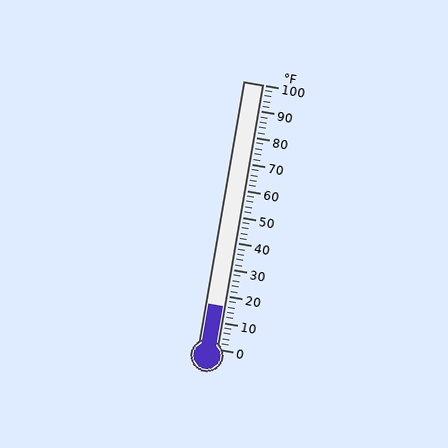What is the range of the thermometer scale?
The thermometer scale ranges from 0°F to 100°F.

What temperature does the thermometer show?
The thermometer shows approximately 16°F.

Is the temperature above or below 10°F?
The temperature is above 10°F.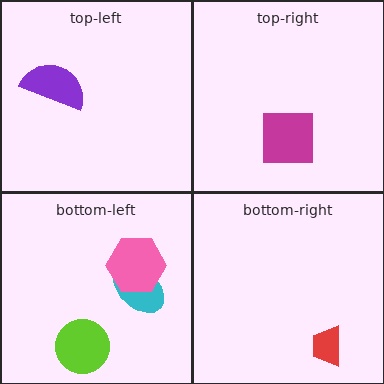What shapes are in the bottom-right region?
The red trapezoid.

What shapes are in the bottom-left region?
The lime circle, the cyan ellipse, the pink hexagon.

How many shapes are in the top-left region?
1.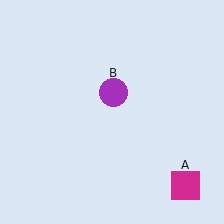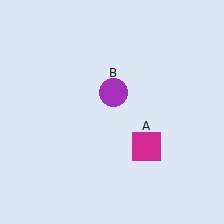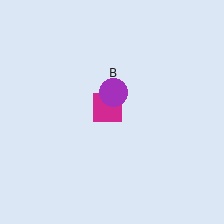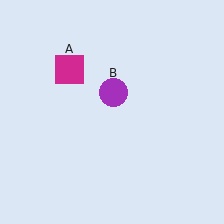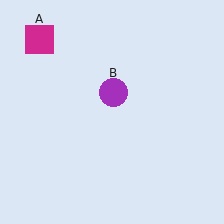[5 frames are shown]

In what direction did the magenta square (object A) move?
The magenta square (object A) moved up and to the left.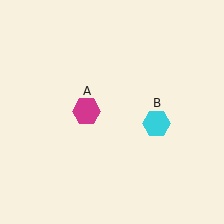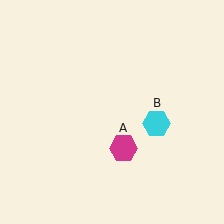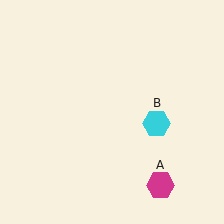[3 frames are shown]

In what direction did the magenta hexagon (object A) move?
The magenta hexagon (object A) moved down and to the right.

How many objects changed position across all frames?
1 object changed position: magenta hexagon (object A).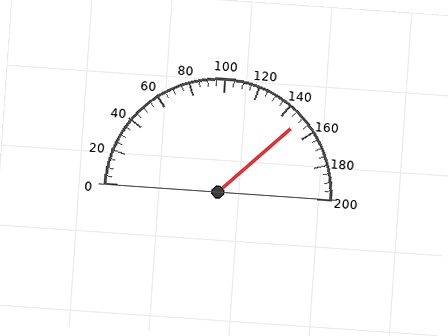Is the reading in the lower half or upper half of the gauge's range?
The reading is in the upper half of the range (0 to 200).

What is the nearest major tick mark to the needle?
The nearest major tick mark is 160.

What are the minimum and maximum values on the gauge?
The gauge ranges from 0 to 200.